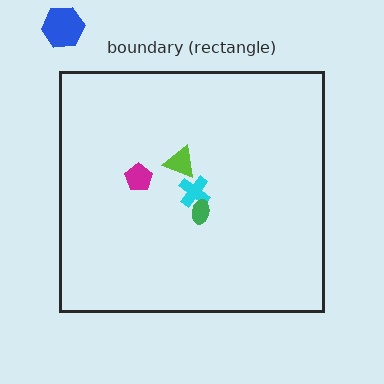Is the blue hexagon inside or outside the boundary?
Outside.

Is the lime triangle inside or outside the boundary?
Inside.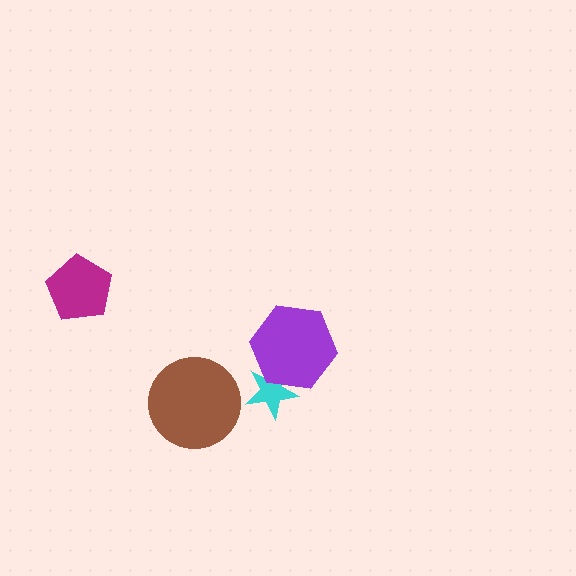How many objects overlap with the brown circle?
0 objects overlap with the brown circle.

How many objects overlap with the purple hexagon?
1 object overlaps with the purple hexagon.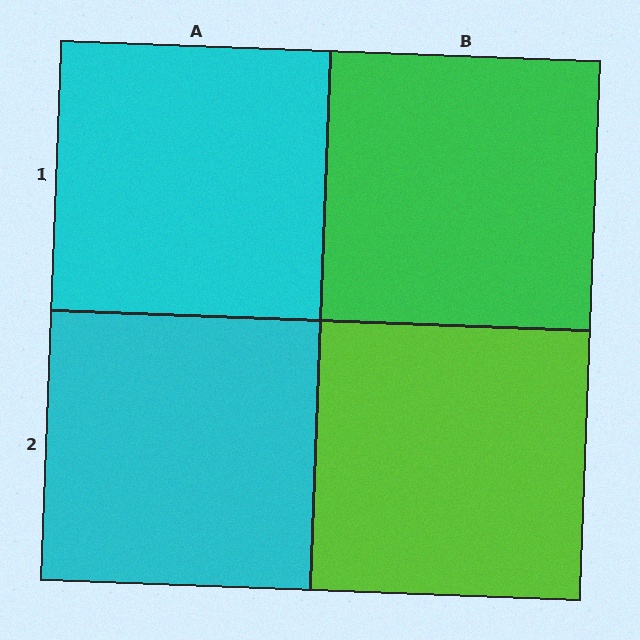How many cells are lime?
1 cell is lime.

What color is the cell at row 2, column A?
Cyan.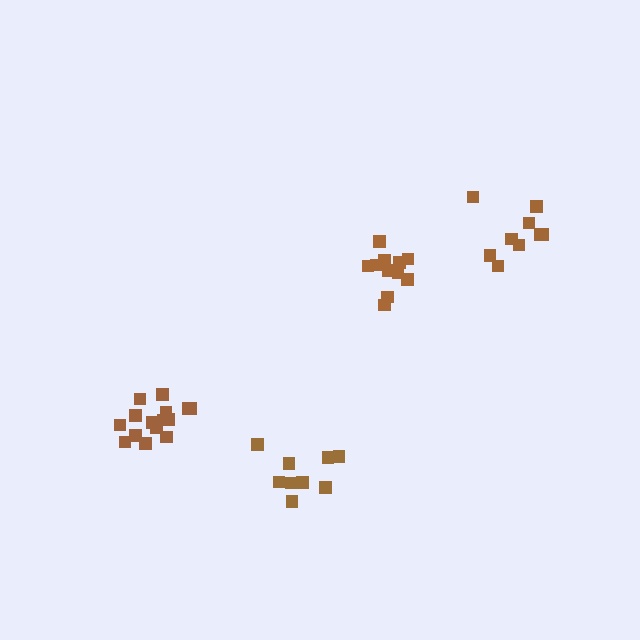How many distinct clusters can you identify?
There are 4 distinct clusters.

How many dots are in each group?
Group 1: 11 dots, Group 2: 15 dots, Group 3: 9 dots, Group 4: 12 dots (47 total).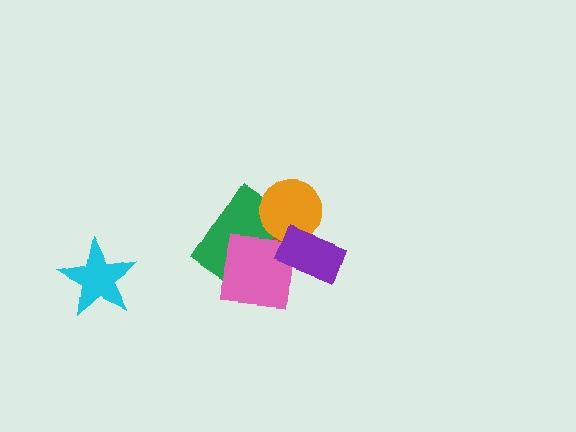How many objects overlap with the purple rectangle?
3 objects overlap with the purple rectangle.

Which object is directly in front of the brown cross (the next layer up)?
The green rectangle is directly in front of the brown cross.